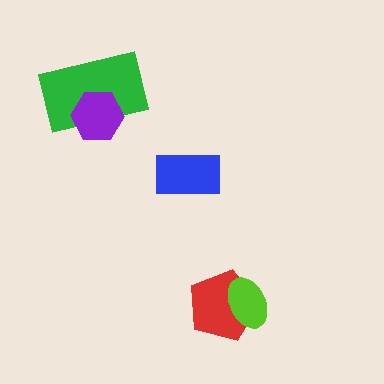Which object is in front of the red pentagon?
The lime ellipse is in front of the red pentagon.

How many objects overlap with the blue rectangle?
0 objects overlap with the blue rectangle.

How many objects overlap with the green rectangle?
1 object overlaps with the green rectangle.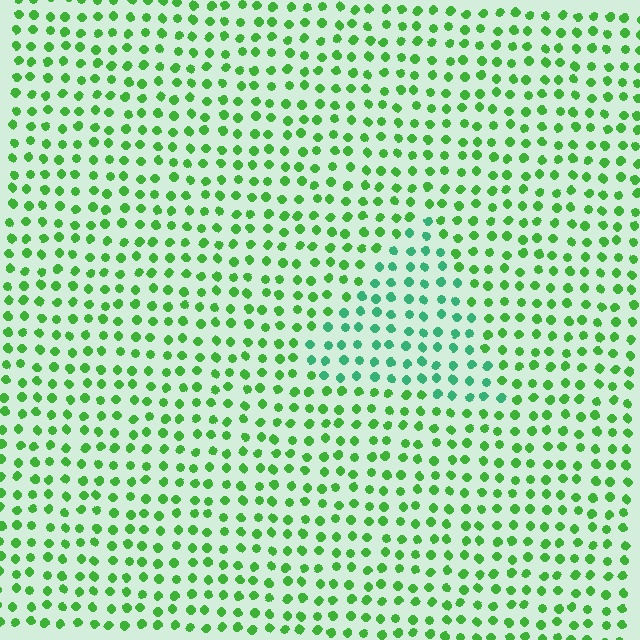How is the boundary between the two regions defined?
The boundary is defined purely by a slight shift in hue (about 35 degrees). Spacing, size, and orientation are identical on both sides.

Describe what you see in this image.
The image is filled with small green elements in a uniform arrangement. A triangle-shaped region is visible where the elements are tinted to a slightly different hue, forming a subtle color boundary.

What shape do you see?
I see a triangle.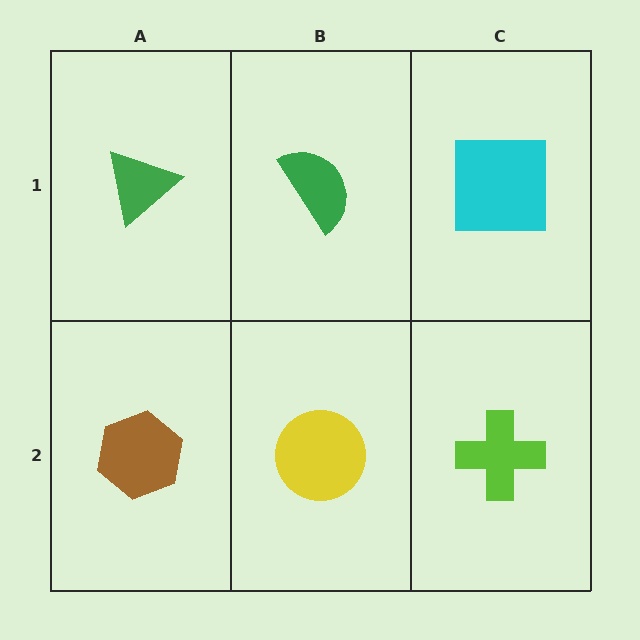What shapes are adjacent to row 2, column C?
A cyan square (row 1, column C), a yellow circle (row 2, column B).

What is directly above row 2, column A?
A green triangle.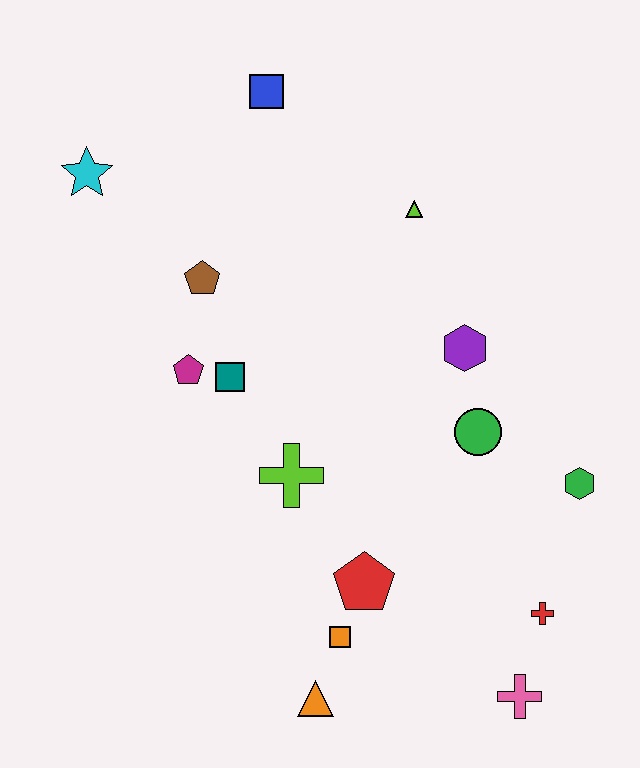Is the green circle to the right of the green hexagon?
No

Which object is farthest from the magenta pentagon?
The pink cross is farthest from the magenta pentagon.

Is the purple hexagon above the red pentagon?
Yes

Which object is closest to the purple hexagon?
The green circle is closest to the purple hexagon.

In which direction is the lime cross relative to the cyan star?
The lime cross is below the cyan star.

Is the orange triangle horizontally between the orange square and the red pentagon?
No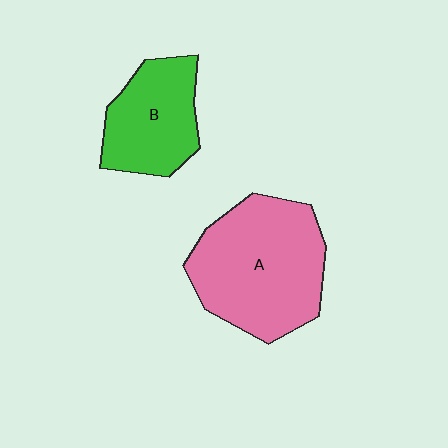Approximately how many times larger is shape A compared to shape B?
Approximately 1.6 times.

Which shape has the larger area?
Shape A (pink).